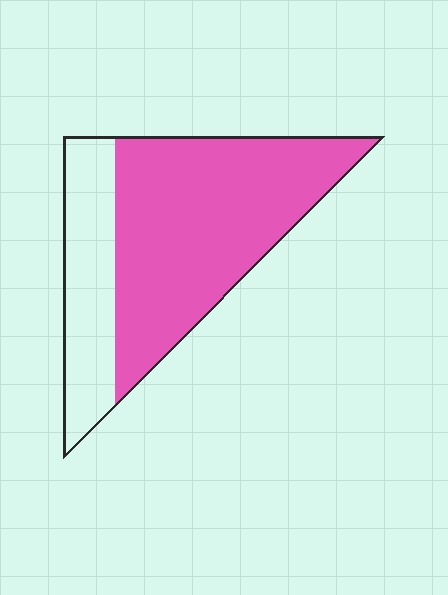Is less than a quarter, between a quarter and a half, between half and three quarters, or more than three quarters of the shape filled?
Between half and three quarters.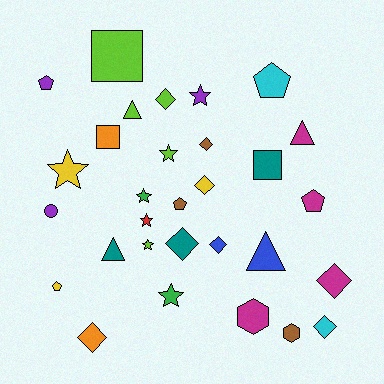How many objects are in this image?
There are 30 objects.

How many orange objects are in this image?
There are 2 orange objects.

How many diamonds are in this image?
There are 8 diamonds.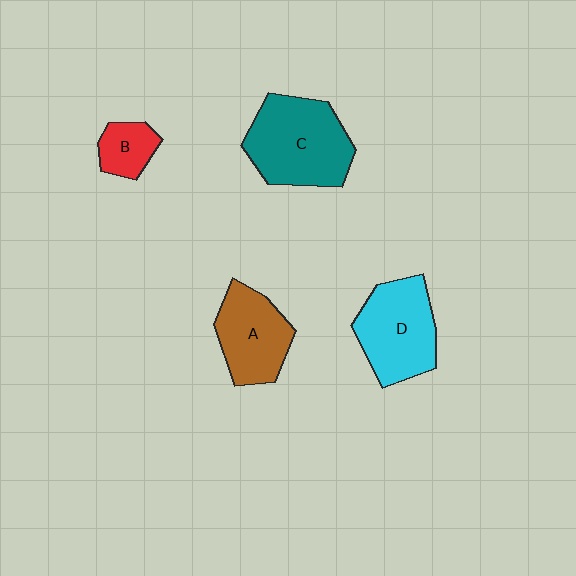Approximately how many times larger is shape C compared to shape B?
Approximately 2.9 times.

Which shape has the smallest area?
Shape B (red).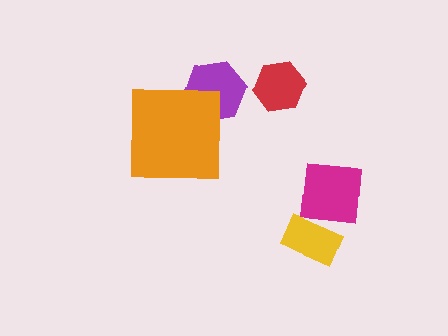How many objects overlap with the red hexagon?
0 objects overlap with the red hexagon.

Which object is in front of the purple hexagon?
The orange square is in front of the purple hexagon.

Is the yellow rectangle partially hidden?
No, no other shape covers it.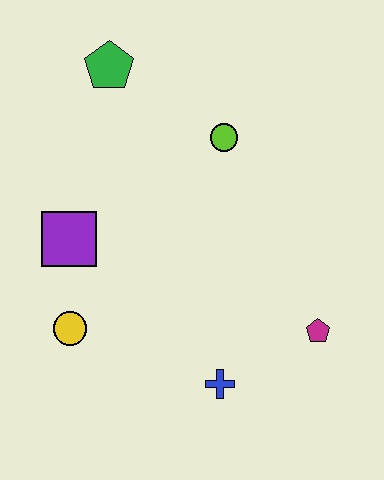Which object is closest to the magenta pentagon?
The blue cross is closest to the magenta pentagon.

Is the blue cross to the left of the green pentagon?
No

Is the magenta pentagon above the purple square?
No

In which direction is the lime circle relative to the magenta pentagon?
The lime circle is above the magenta pentagon.